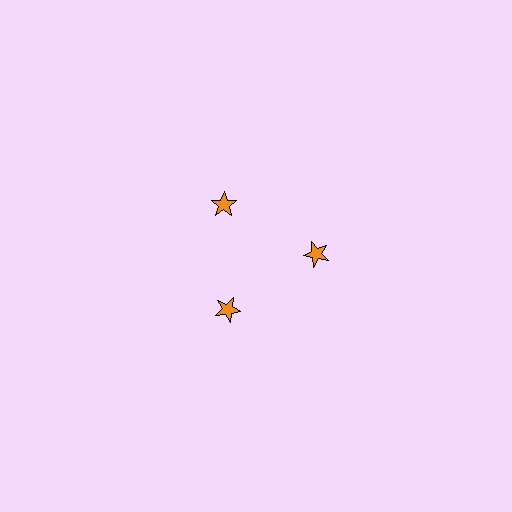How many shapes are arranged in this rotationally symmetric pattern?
There are 3 shapes, arranged in 3 groups of 1.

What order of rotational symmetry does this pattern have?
This pattern has 3-fold rotational symmetry.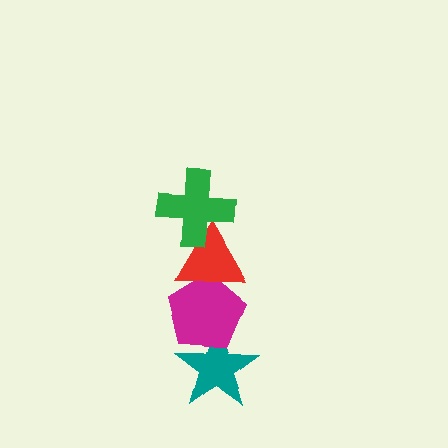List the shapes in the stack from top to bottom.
From top to bottom: the green cross, the red triangle, the magenta pentagon, the teal star.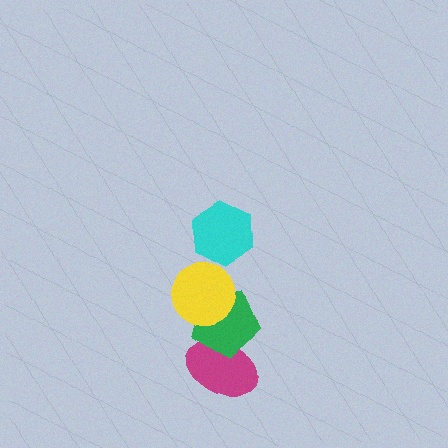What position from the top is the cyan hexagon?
The cyan hexagon is 1st from the top.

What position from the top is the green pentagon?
The green pentagon is 3rd from the top.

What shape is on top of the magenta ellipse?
The green pentagon is on top of the magenta ellipse.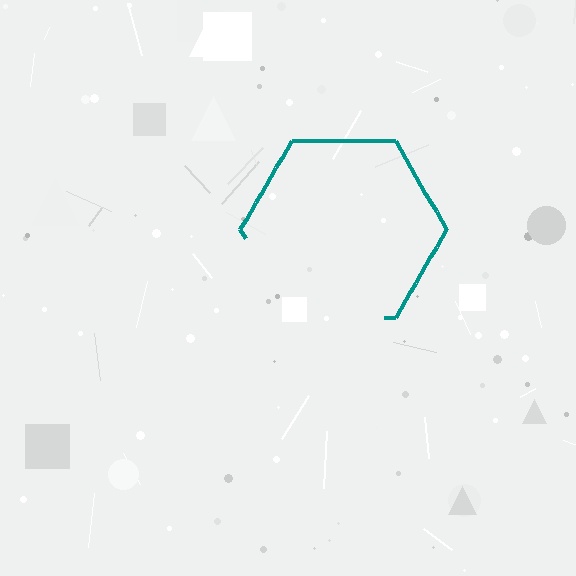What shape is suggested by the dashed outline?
The dashed outline suggests a hexagon.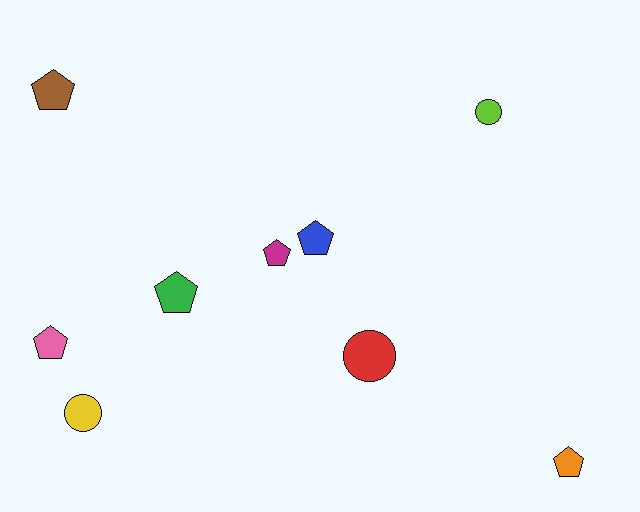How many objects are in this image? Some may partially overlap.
There are 9 objects.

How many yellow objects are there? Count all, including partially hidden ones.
There is 1 yellow object.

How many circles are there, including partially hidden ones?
There are 3 circles.